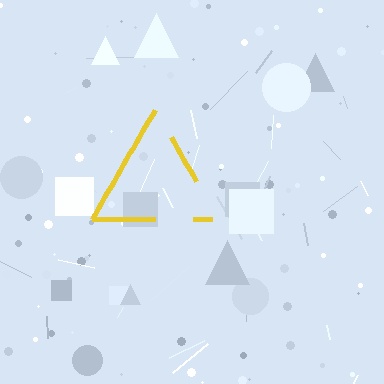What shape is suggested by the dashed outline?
The dashed outline suggests a triangle.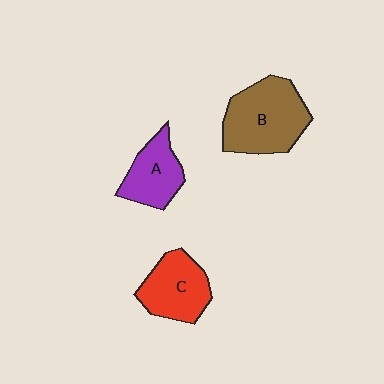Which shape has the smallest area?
Shape A (purple).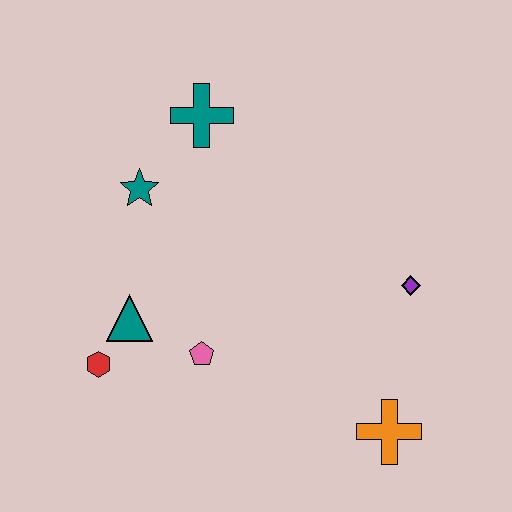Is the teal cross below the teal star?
No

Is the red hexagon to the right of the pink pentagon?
No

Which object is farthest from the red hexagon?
The purple diamond is farthest from the red hexagon.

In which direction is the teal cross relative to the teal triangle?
The teal cross is above the teal triangle.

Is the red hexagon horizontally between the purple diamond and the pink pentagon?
No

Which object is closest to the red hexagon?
The teal triangle is closest to the red hexagon.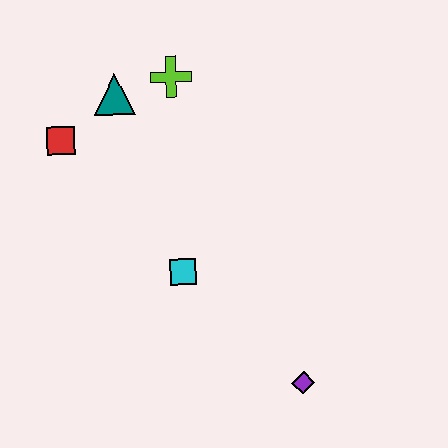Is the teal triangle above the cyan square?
Yes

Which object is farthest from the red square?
The purple diamond is farthest from the red square.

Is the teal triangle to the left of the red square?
No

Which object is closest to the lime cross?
The teal triangle is closest to the lime cross.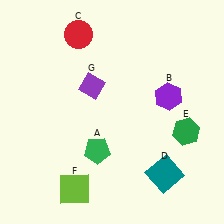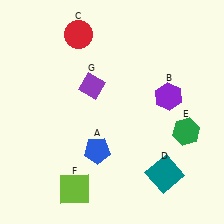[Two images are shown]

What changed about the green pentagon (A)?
In Image 1, A is green. In Image 2, it changed to blue.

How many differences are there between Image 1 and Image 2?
There is 1 difference between the two images.